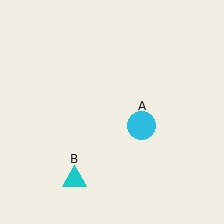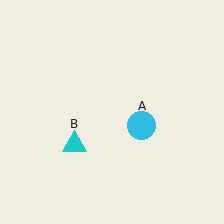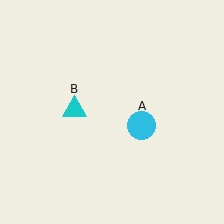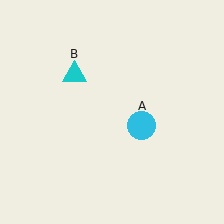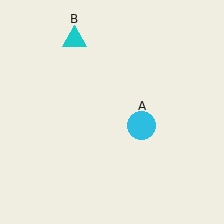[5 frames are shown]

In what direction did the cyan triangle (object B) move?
The cyan triangle (object B) moved up.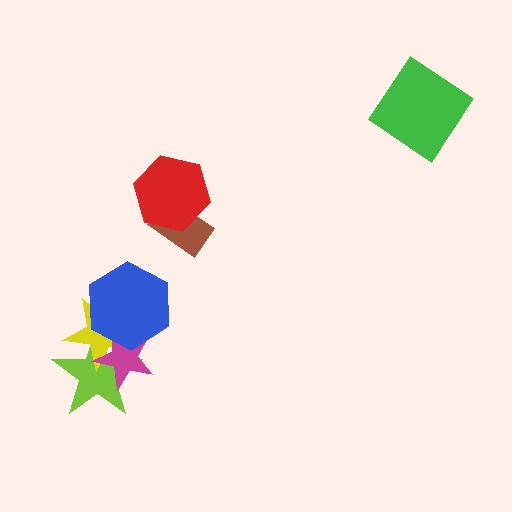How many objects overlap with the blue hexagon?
3 objects overlap with the blue hexagon.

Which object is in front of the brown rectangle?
The red hexagon is in front of the brown rectangle.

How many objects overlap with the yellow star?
3 objects overlap with the yellow star.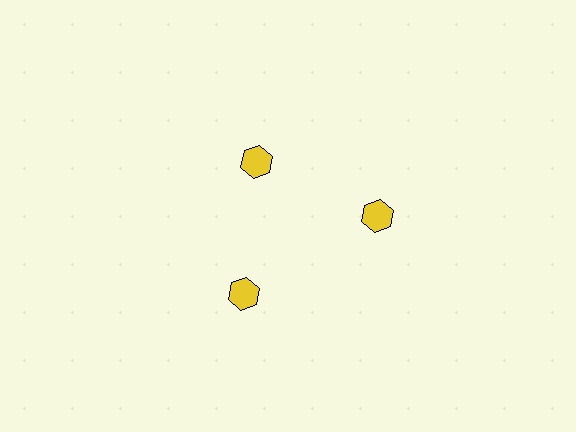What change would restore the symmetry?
The symmetry would be restored by moving it outward, back onto the ring so that all 3 hexagons sit at equal angles and equal distance from the center.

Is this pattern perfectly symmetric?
No. The 3 yellow hexagons are arranged in a ring, but one element near the 11 o'clock position is pulled inward toward the center, breaking the 3-fold rotational symmetry.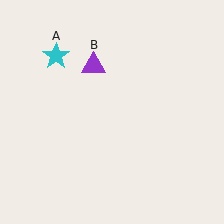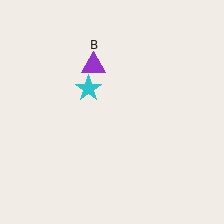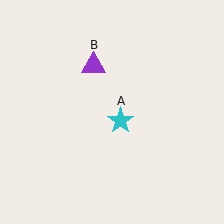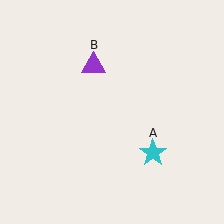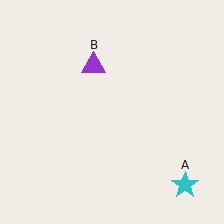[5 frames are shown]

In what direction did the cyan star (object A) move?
The cyan star (object A) moved down and to the right.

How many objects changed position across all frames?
1 object changed position: cyan star (object A).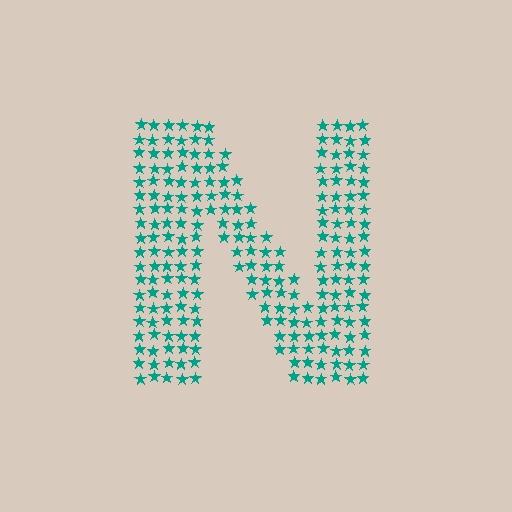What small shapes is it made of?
It is made of small stars.